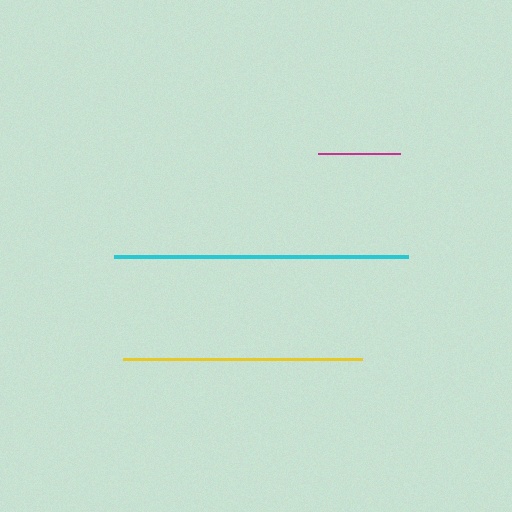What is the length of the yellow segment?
The yellow segment is approximately 239 pixels long.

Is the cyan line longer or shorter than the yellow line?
The cyan line is longer than the yellow line.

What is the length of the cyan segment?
The cyan segment is approximately 294 pixels long.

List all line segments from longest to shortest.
From longest to shortest: cyan, yellow, magenta.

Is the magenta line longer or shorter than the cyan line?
The cyan line is longer than the magenta line.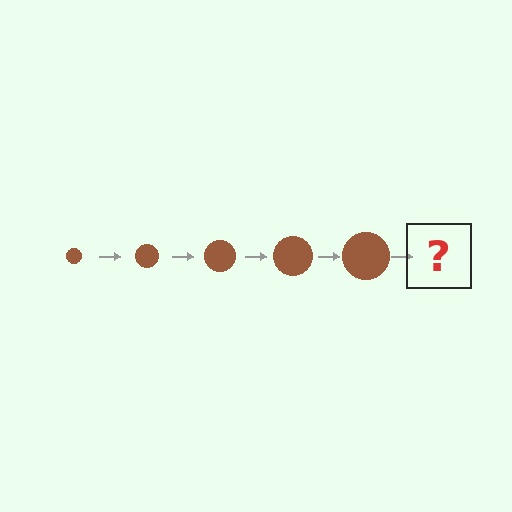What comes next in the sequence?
The next element should be a brown circle, larger than the previous one.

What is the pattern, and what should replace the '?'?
The pattern is that the circle gets progressively larger each step. The '?' should be a brown circle, larger than the previous one.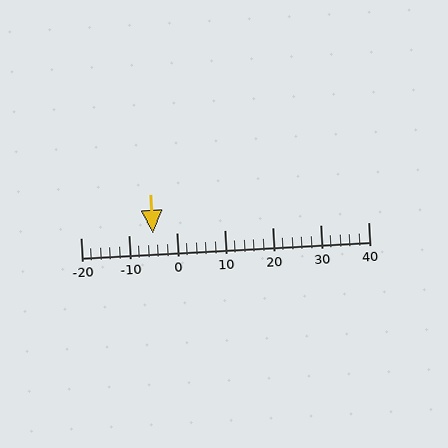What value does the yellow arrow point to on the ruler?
The yellow arrow points to approximately -5.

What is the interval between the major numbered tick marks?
The major tick marks are spaced 10 units apart.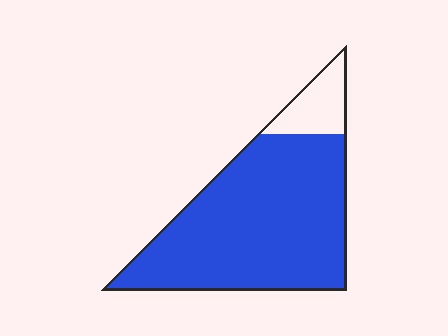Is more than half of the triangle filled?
Yes.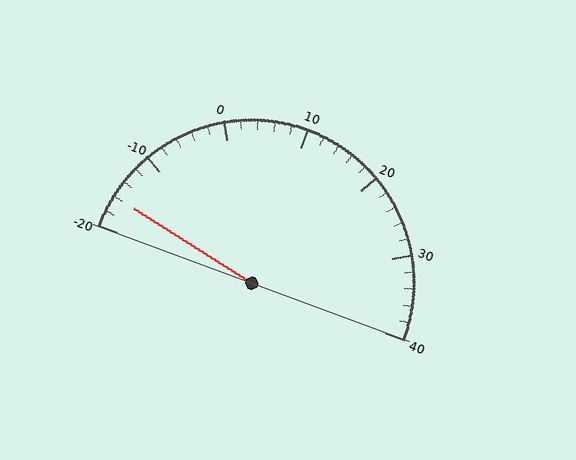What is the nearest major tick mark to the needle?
The nearest major tick mark is -20.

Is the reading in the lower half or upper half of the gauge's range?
The reading is in the lower half of the range (-20 to 40).